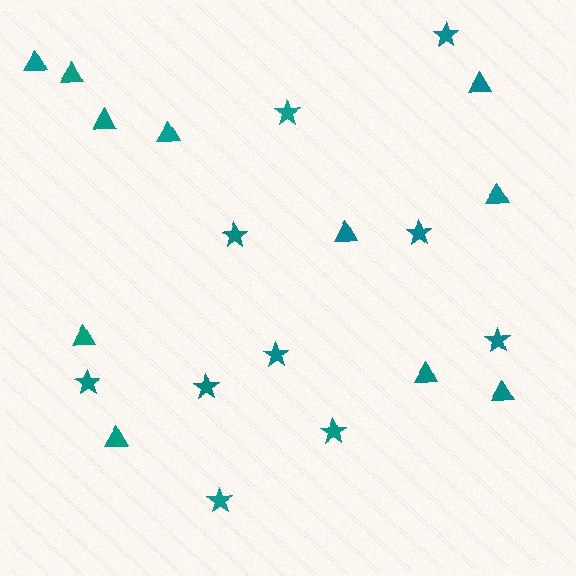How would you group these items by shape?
There are 2 groups: one group of triangles (11) and one group of stars (10).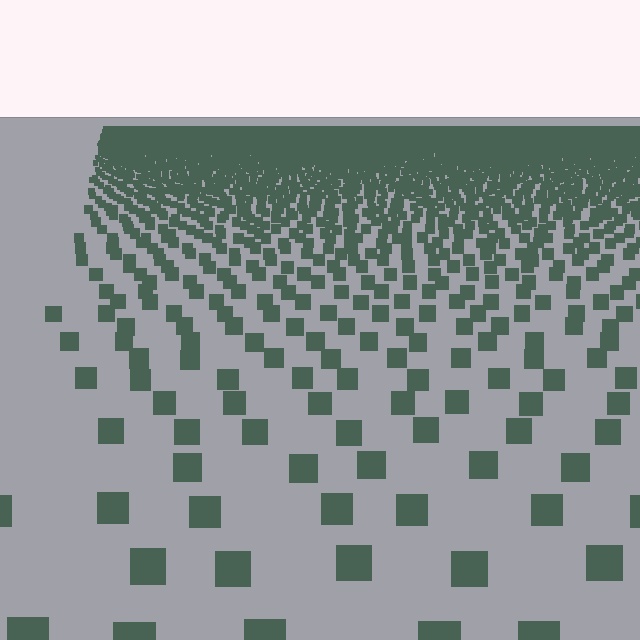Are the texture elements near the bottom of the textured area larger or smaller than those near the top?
Larger. Near the bottom, elements are closer to the viewer and appear at a bigger on-screen size.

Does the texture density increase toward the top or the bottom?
Density increases toward the top.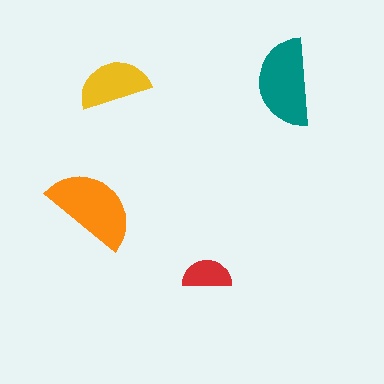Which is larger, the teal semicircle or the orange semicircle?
The orange one.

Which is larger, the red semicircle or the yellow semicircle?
The yellow one.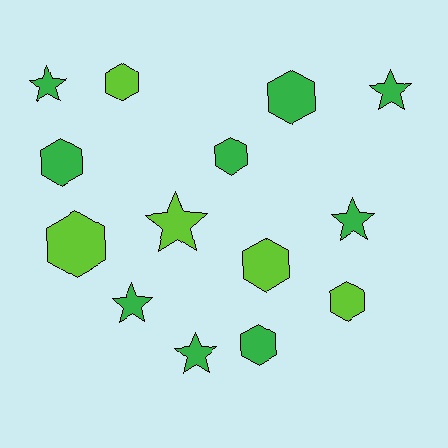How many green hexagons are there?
There are 4 green hexagons.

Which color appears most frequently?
Green, with 9 objects.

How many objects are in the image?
There are 14 objects.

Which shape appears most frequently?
Hexagon, with 8 objects.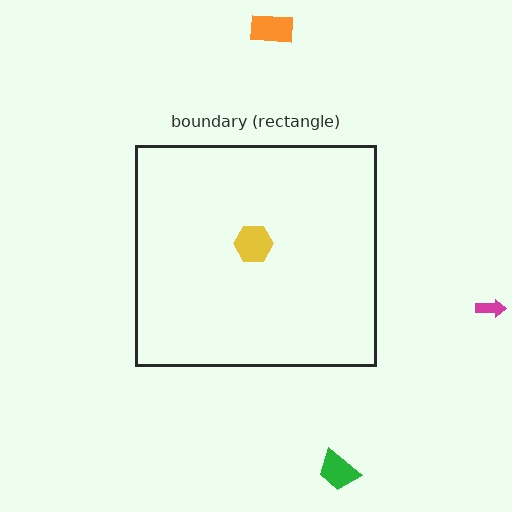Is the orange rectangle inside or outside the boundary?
Outside.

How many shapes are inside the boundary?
1 inside, 3 outside.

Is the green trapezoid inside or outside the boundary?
Outside.